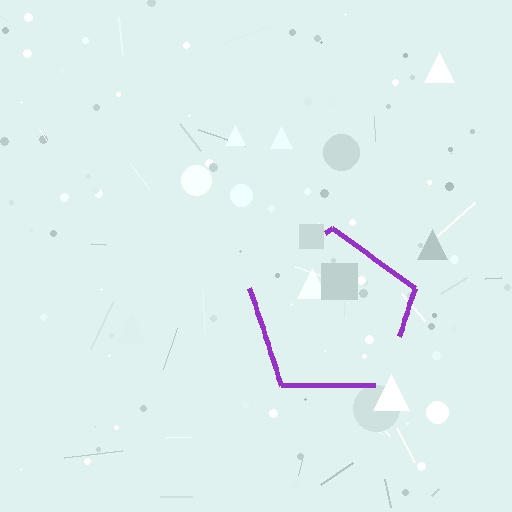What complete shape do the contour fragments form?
The contour fragments form a pentagon.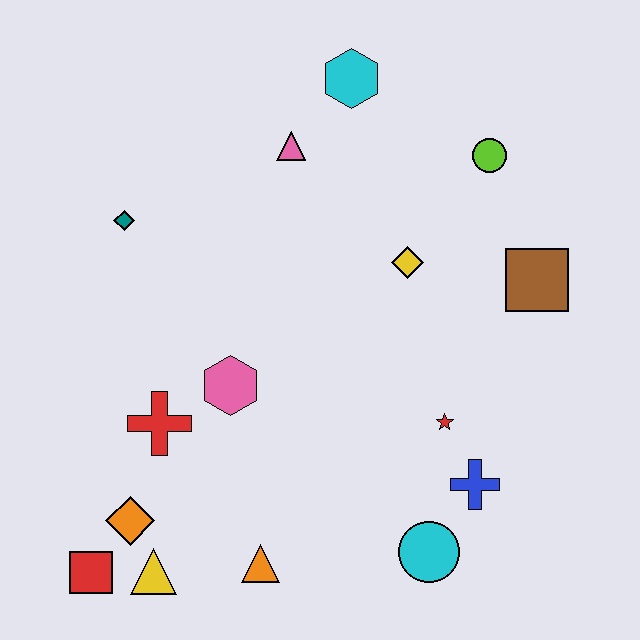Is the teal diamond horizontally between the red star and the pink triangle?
No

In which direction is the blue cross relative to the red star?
The blue cross is below the red star.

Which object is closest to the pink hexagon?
The red cross is closest to the pink hexagon.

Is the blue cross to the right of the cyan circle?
Yes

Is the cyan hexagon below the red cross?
No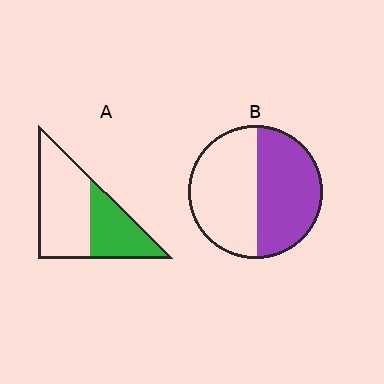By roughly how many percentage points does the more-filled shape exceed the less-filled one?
By roughly 10 percentage points (B over A).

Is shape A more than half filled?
No.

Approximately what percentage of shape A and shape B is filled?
A is approximately 40% and B is approximately 50%.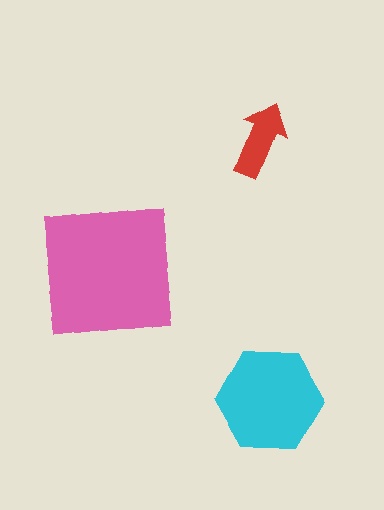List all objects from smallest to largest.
The red arrow, the cyan hexagon, the pink square.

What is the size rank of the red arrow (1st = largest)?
3rd.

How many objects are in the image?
There are 3 objects in the image.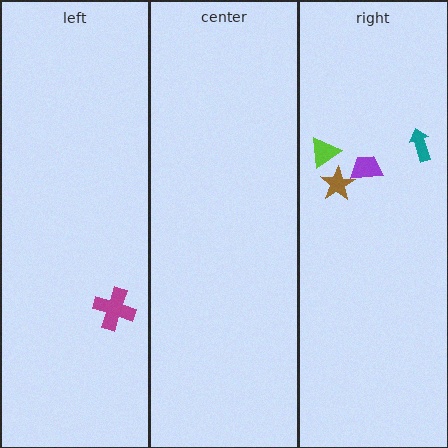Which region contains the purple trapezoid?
The right region.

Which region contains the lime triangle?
The right region.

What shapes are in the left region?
The magenta cross.